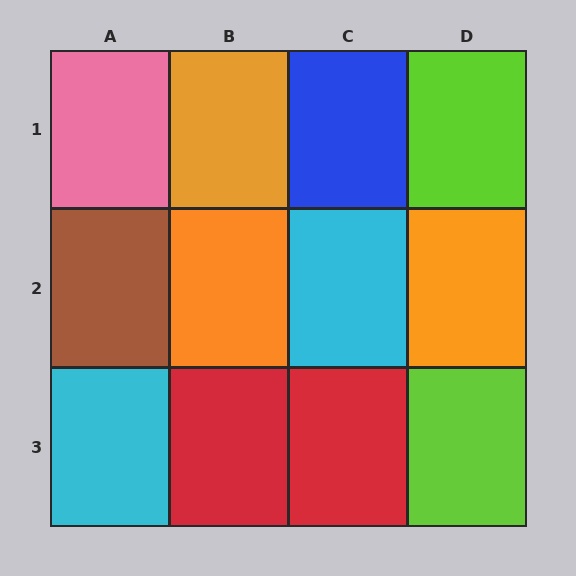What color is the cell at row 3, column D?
Lime.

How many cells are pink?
1 cell is pink.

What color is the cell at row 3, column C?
Red.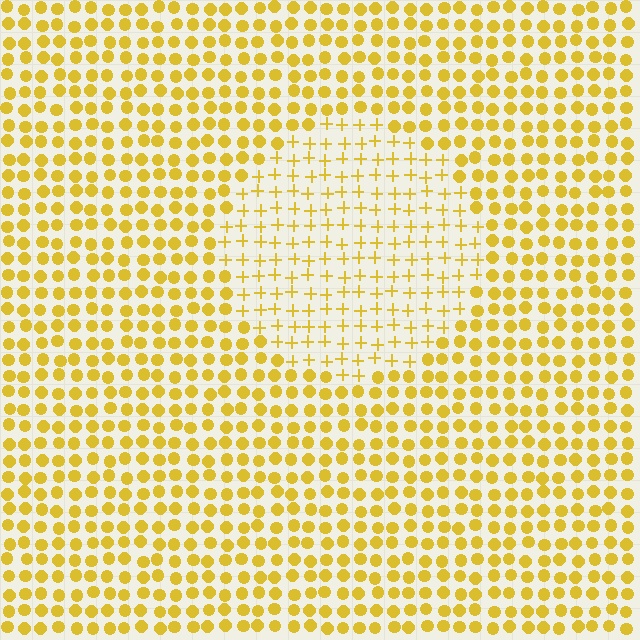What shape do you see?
I see a circle.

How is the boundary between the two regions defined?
The boundary is defined by a change in element shape: plus signs inside vs. circles outside. All elements share the same color and spacing.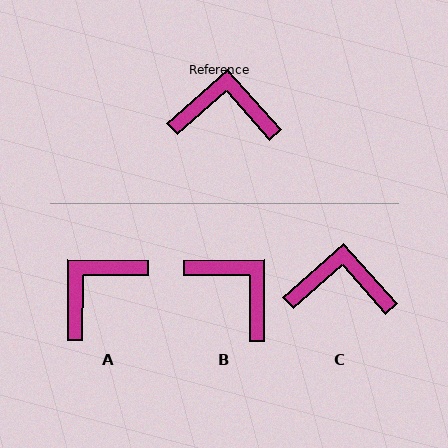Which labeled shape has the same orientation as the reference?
C.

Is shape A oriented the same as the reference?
No, it is off by about 48 degrees.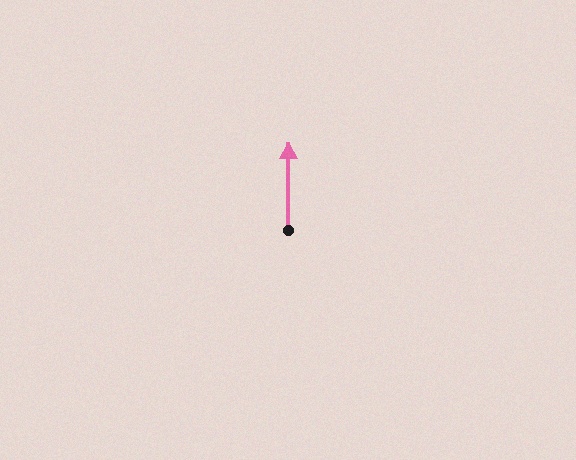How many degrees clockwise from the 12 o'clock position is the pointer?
Approximately 0 degrees.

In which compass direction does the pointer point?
North.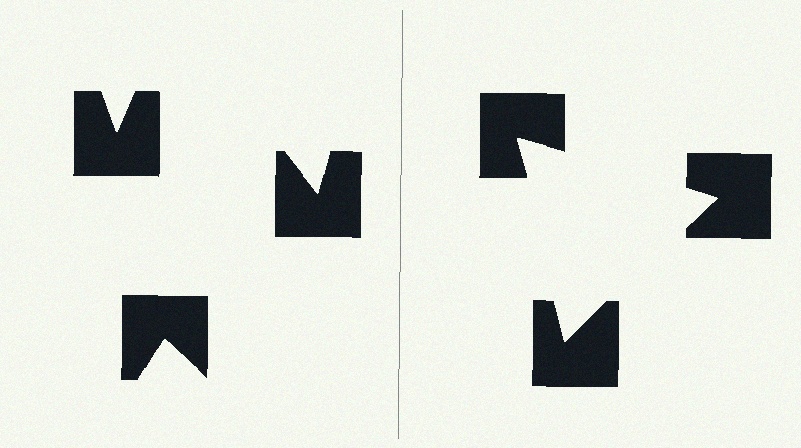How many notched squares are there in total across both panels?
6 — 3 on each side.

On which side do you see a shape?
An illusory triangle appears on the right side. On the left side the wedge cuts are rotated, so no coherent shape forms.